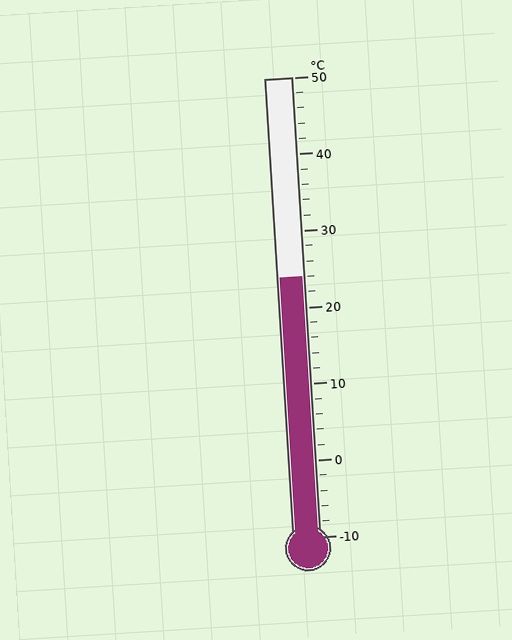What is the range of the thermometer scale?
The thermometer scale ranges from -10°C to 50°C.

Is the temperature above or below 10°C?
The temperature is above 10°C.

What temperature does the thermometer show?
The thermometer shows approximately 24°C.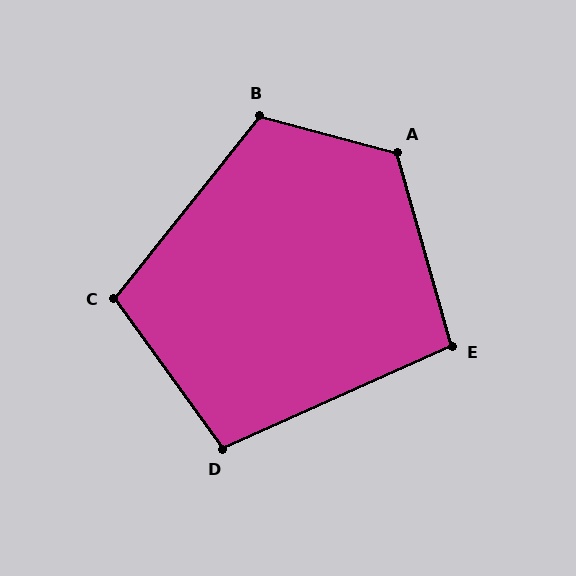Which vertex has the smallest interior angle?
E, at approximately 98 degrees.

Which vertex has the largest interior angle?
A, at approximately 121 degrees.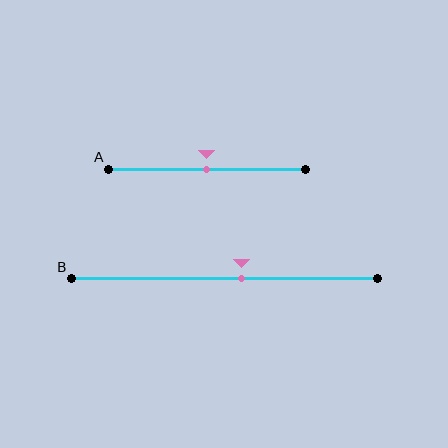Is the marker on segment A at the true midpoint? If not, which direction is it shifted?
Yes, the marker on segment A is at the true midpoint.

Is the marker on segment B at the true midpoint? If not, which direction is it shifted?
No, the marker on segment B is shifted to the right by about 6% of the segment length.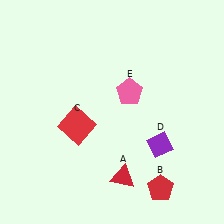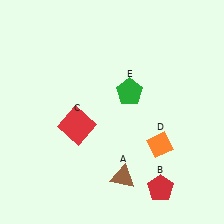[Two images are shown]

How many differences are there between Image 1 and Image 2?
There are 3 differences between the two images.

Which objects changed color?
A changed from red to brown. D changed from purple to orange. E changed from pink to green.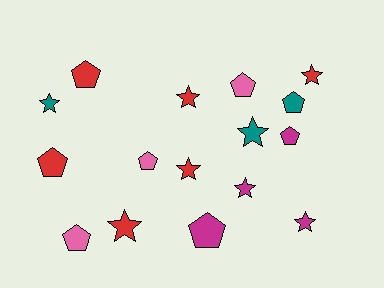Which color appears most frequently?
Red, with 6 objects.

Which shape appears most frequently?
Pentagon, with 8 objects.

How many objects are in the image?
There are 16 objects.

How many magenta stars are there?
There are 2 magenta stars.